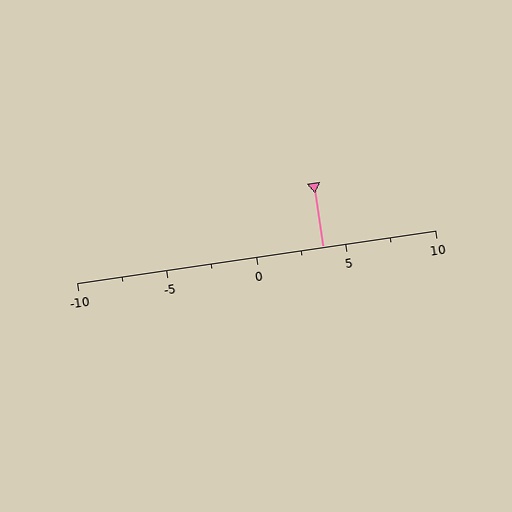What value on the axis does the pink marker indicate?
The marker indicates approximately 3.8.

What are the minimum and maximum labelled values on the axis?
The axis runs from -10 to 10.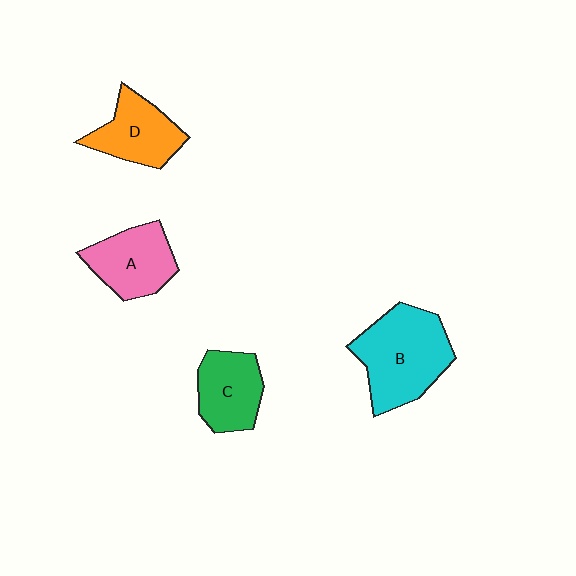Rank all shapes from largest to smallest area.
From largest to smallest: B (cyan), A (pink), D (orange), C (green).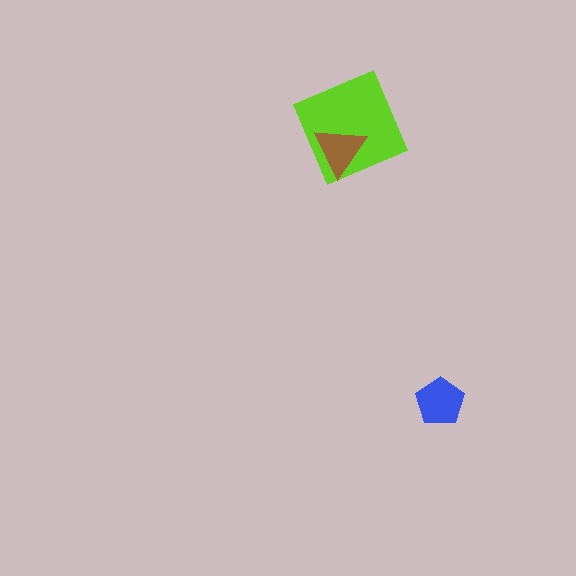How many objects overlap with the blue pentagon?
0 objects overlap with the blue pentagon.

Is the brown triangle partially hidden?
No, no other shape covers it.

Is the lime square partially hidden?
Yes, it is partially covered by another shape.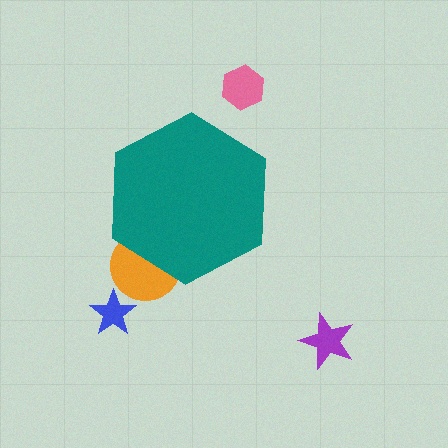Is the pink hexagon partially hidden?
No, the pink hexagon is fully visible.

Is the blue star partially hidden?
No, the blue star is fully visible.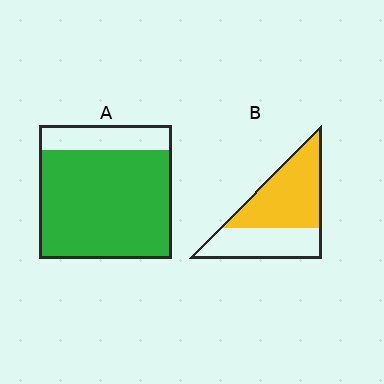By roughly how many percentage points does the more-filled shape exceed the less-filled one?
By roughly 20 percentage points (A over B).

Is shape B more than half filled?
Yes.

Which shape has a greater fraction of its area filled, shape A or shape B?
Shape A.